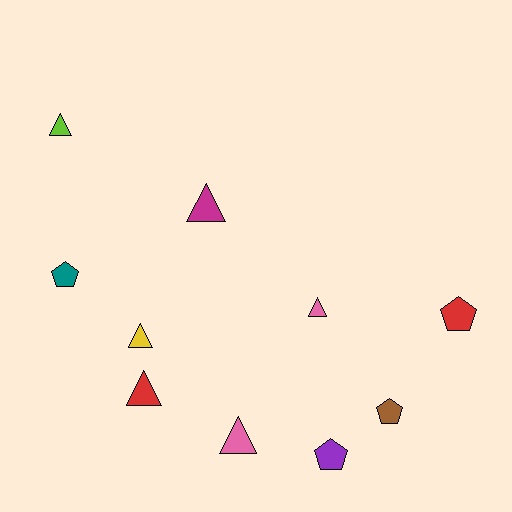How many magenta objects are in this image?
There is 1 magenta object.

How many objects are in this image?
There are 10 objects.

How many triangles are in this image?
There are 6 triangles.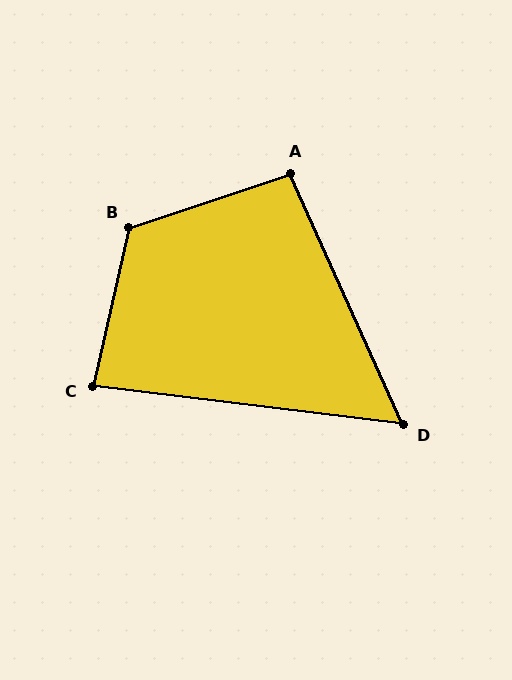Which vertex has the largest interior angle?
B, at approximately 121 degrees.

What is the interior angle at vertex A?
Approximately 96 degrees (obtuse).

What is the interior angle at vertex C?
Approximately 84 degrees (acute).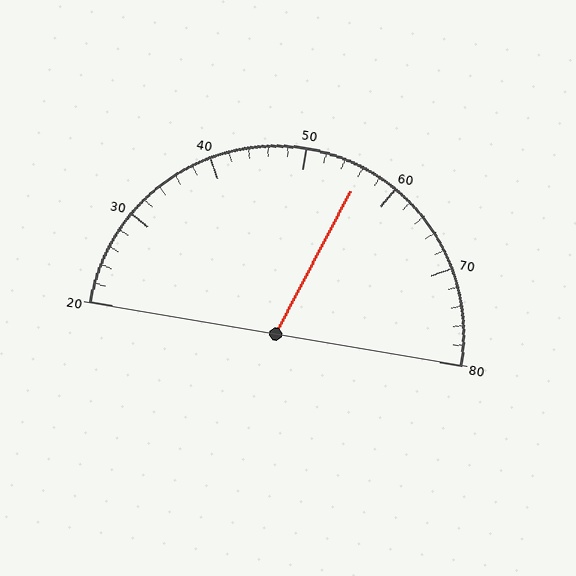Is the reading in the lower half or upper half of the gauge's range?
The reading is in the upper half of the range (20 to 80).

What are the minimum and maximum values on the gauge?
The gauge ranges from 20 to 80.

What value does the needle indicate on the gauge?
The needle indicates approximately 56.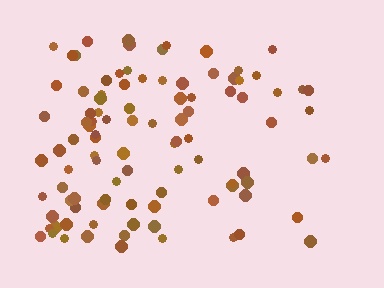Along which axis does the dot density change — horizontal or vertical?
Horizontal.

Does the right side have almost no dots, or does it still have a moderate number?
Still a moderate number, just noticeably fewer than the left.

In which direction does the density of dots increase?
From right to left, with the left side densest.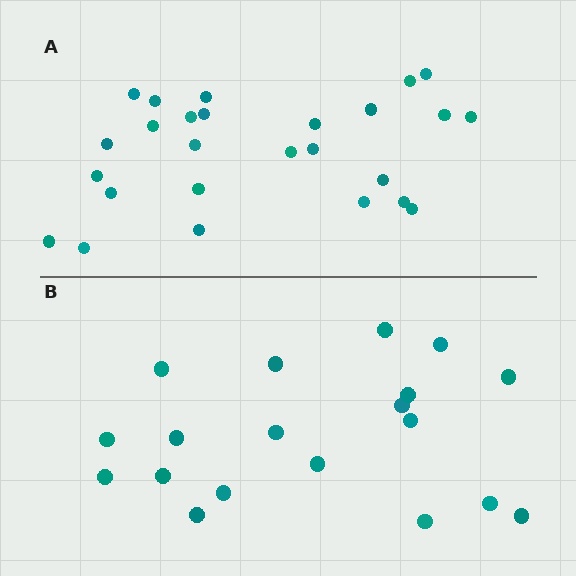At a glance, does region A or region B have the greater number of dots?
Region A (the top region) has more dots.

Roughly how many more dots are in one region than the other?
Region A has roughly 8 or so more dots than region B.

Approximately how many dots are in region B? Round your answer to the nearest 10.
About 20 dots. (The exact count is 19, which rounds to 20.)